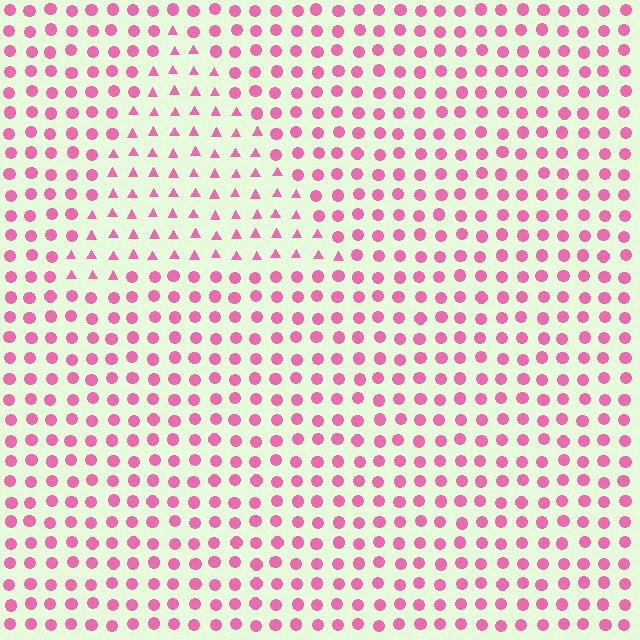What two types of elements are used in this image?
The image uses triangles inside the triangle region and circles outside it.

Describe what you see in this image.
The image is filled with small pink elements arranged in a uniform grid. A triangle-shaped region contains triangles, while the surrounding area contains circles. The boundary is defined purely by the change in element shape.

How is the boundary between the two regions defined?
The boundary is defined by a change in element shape: triangles inside vs. circles outside. All elements share the same color and spacing.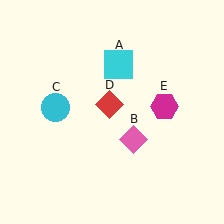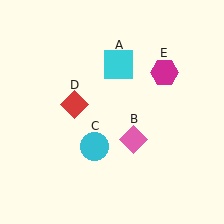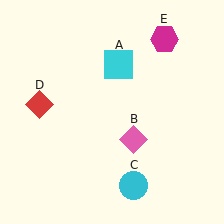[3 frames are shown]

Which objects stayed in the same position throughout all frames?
Cyan square (object A) and pink diamond (object B) remained stationary.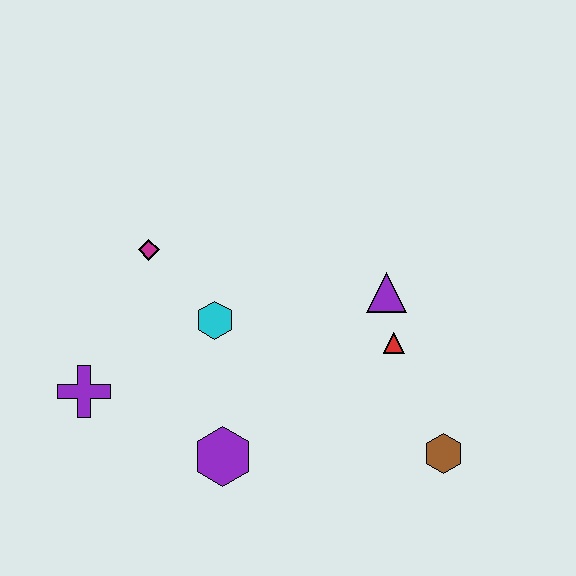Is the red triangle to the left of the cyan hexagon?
No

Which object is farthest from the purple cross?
The brown hexagon is farthest from the purple cross.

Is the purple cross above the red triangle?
No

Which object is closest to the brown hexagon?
The red triangle is closest to the brown hexagon.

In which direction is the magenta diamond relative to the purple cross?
The magenta diamond is above the purple cross.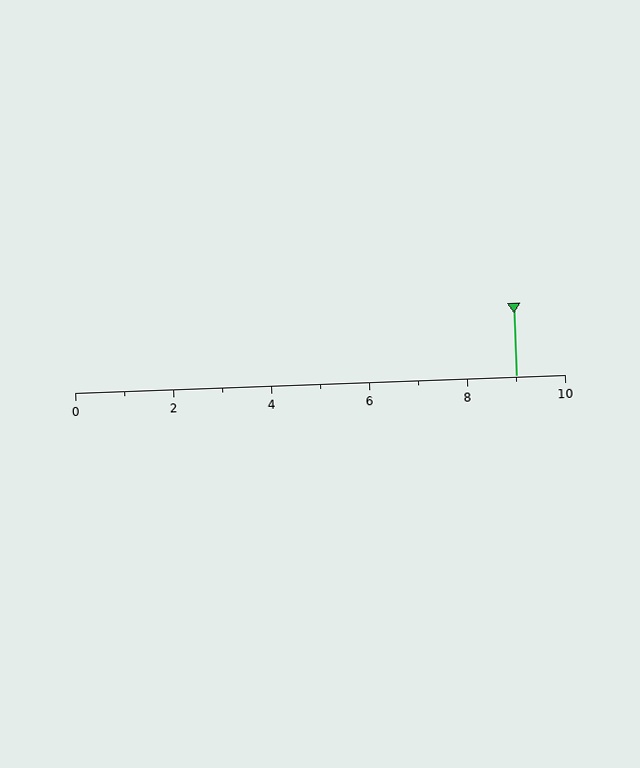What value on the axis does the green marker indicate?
The marker indicates approximately 9.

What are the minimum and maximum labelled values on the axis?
The axis runs from 0 to 10.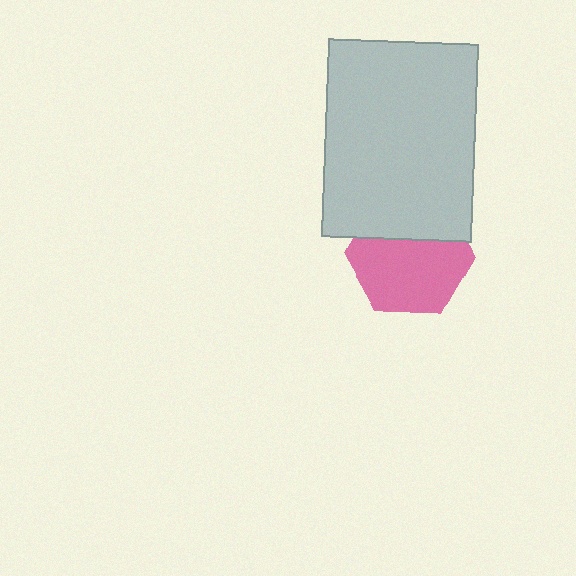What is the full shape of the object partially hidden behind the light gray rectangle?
The partially hidden object is a pink hexagon.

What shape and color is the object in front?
The object in front is a light gray rectangle.